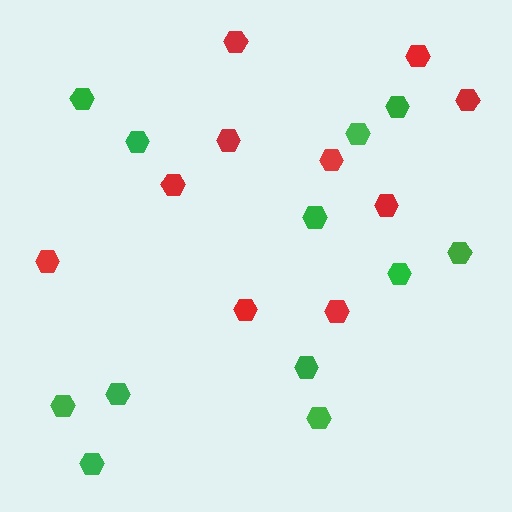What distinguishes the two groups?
There are 2 groups: one group of green hexagons (12) and one group of red hexagons (10).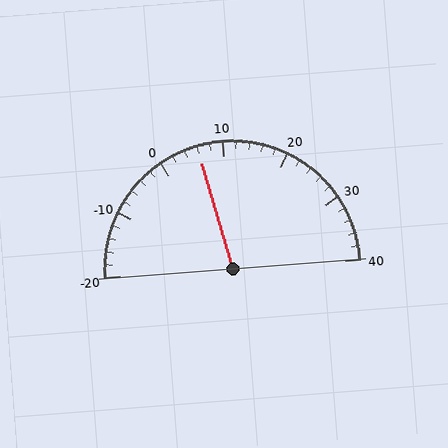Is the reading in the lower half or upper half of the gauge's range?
The reading is in the lower half of the range (-20 to 40).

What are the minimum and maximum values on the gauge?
The gauge ranges from -20 to 40.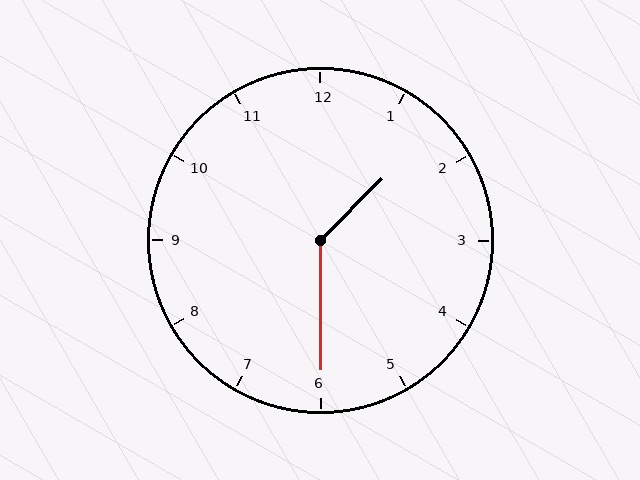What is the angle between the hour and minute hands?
Approximately 135 degrees.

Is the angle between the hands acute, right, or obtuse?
It is obtuse.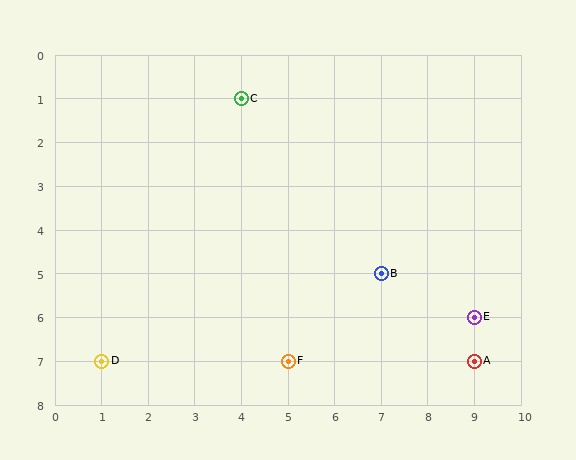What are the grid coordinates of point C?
Point C is at grid coordinates (4, 1).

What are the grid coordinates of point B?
Point B is at grid coordinates (7, 5).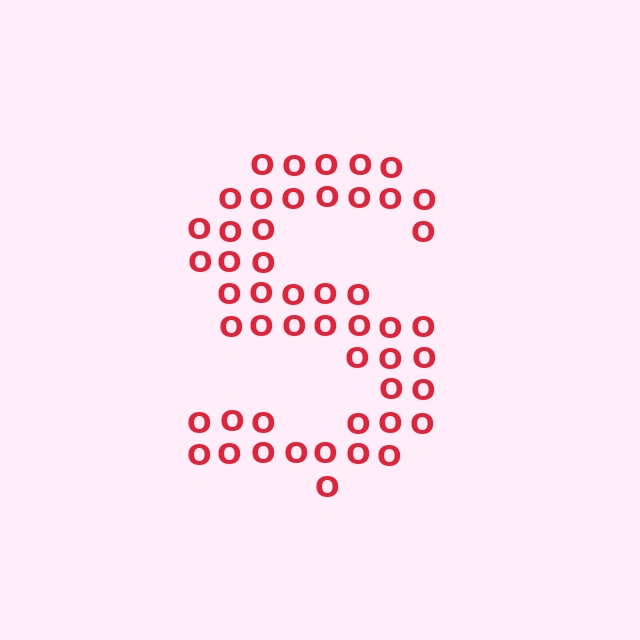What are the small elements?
The small elements are letter O's.